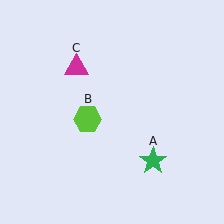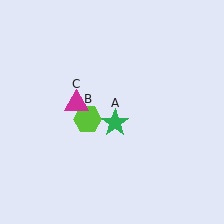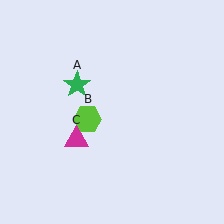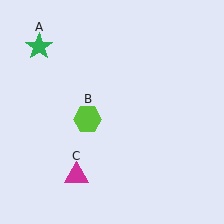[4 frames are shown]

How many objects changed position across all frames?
2 objects changed position: green star (object A), magenta triangle (object C).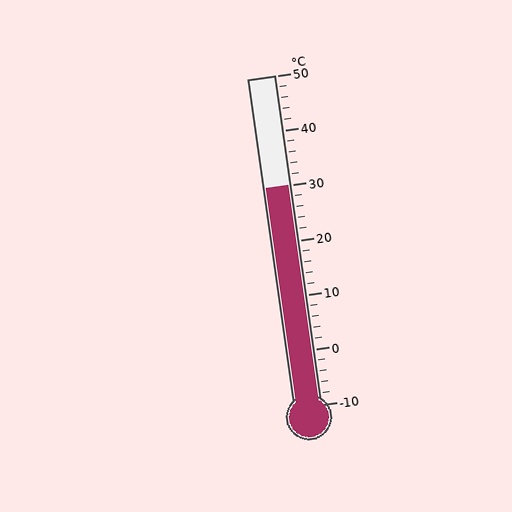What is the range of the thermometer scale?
The thermometer scale ranges from -10°C to 50°C.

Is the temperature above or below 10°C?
The temperature is above 10°C.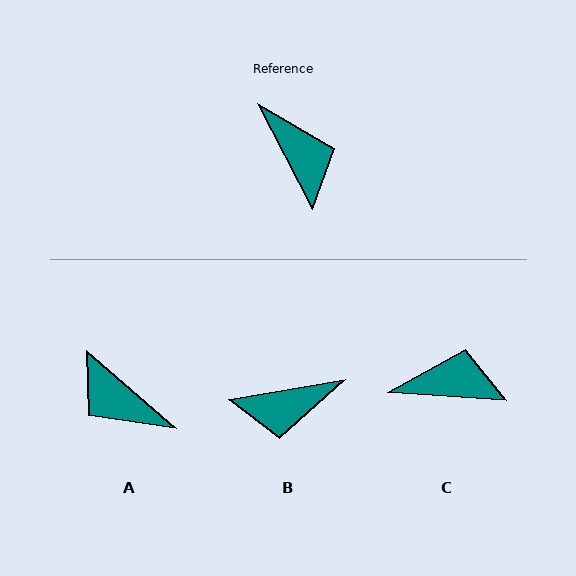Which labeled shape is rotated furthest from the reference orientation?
A, about 158 degrees away.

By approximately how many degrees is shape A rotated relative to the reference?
Approximately 158 degrees clockwise.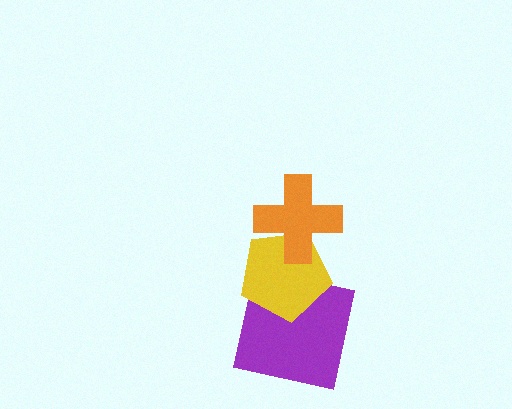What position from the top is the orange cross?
The orange cross is 1st from the top.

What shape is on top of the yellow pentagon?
The orange cross is on top of the yellow pentagon.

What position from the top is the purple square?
The purple square is 3rd from the top.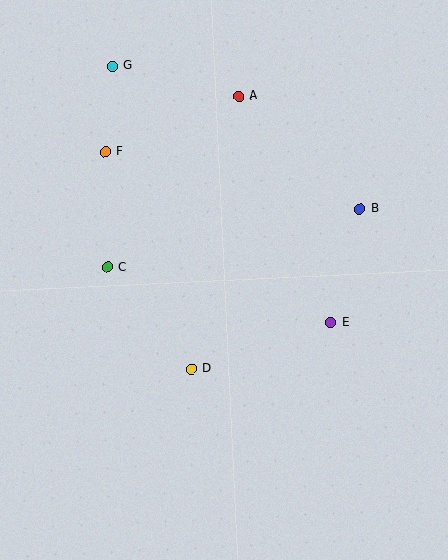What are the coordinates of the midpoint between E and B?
The midpoint between E and B is at (345, 266).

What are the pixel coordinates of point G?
Point G is at (112, 66).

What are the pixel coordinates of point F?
Point F is at (105, 152).